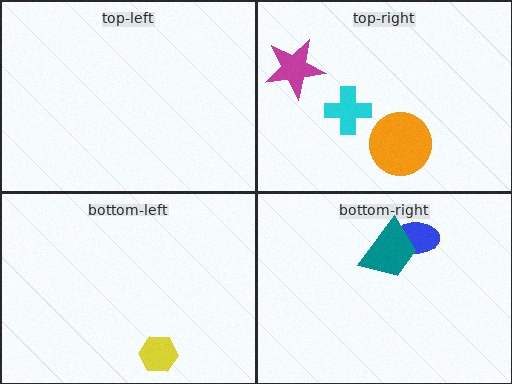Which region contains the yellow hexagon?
The bottom-left region.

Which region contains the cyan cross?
The top-right region.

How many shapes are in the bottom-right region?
2.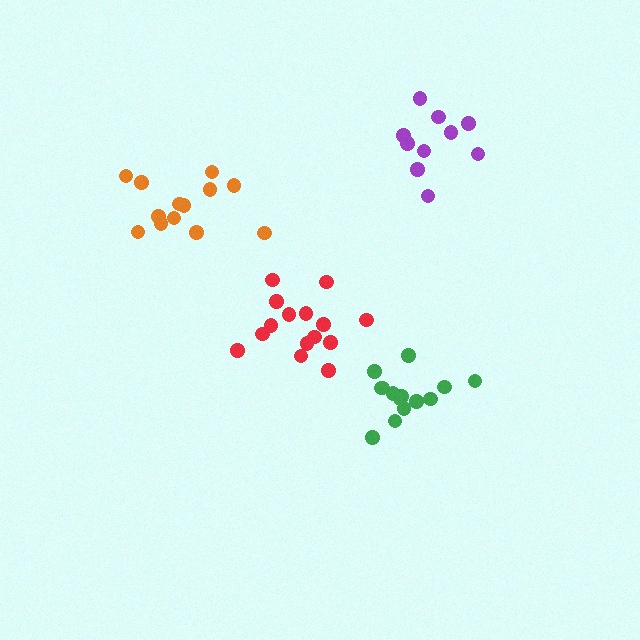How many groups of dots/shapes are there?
There are 4 groups.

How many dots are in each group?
Group 1: 10 dots, Group 2: 15 dots, Group 3: 14 dots, Group 4: 13 dots (52 total).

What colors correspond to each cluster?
The clusters are colored: purple, red, green, orange.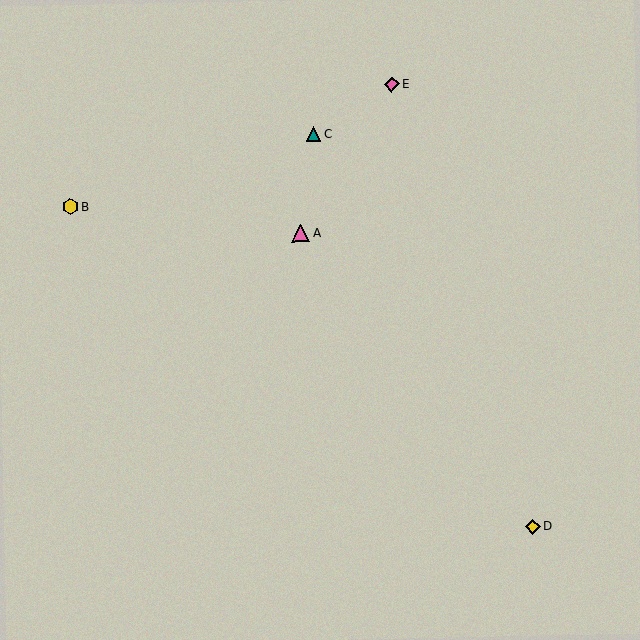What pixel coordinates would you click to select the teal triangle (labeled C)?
Click at (314, 134) to select the teal triangle C.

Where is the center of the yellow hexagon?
The center of the yellow hexagon is at (70, 207).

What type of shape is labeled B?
Shape B is a yellow hexagon.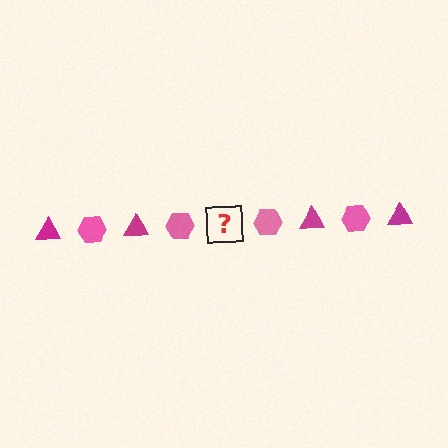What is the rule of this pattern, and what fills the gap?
The rule is that the pattern alternates between magenta triangle and pink hexagon. The gap should be filled with a magenta triangle.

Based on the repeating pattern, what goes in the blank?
The blank should be a magenta triangle.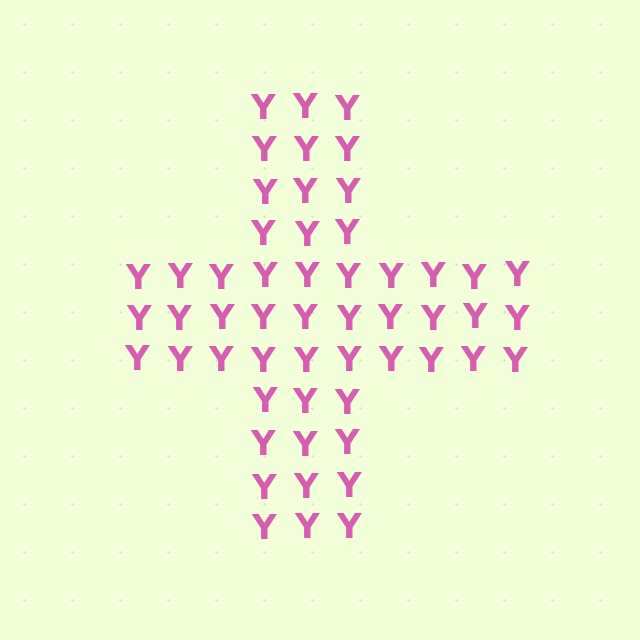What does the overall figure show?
The overall figure shows a cross.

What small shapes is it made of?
It is made of small letter Y's.